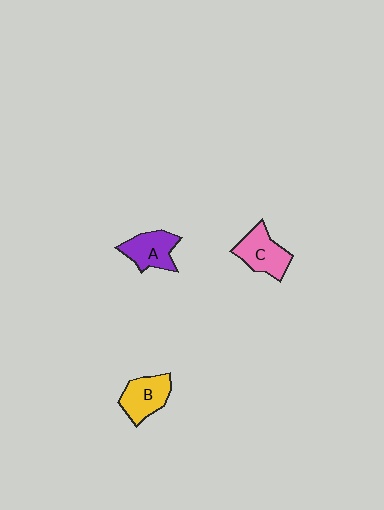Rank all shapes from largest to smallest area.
From largest to smallest: C (pink), B (yellow), A (purple).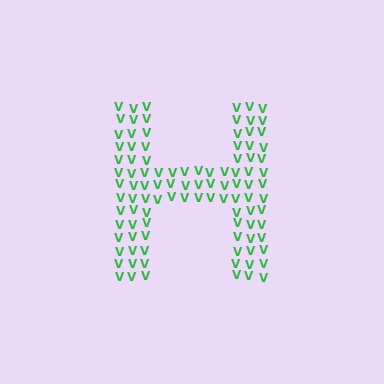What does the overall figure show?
The overall figure shows the letter H.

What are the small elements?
The small elements are letter V's.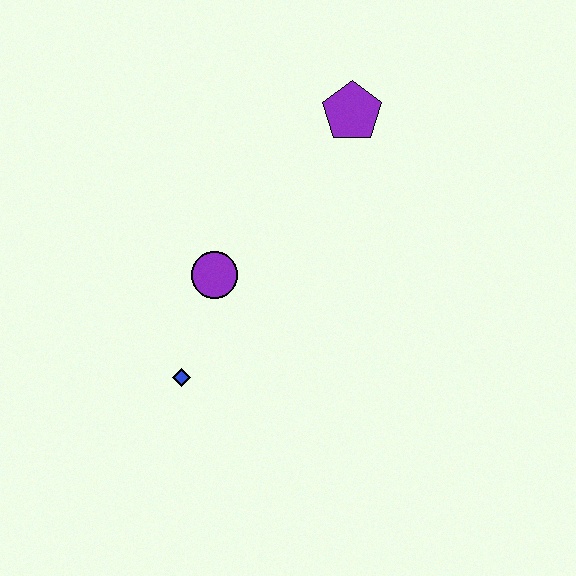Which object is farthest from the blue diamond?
The purple pentagon is farthest from the blue diamond.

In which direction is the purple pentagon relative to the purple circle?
The purple pentagon is above the purple circle.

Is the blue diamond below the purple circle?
Yes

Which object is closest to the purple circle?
The blue diamond is closest to the purple circle.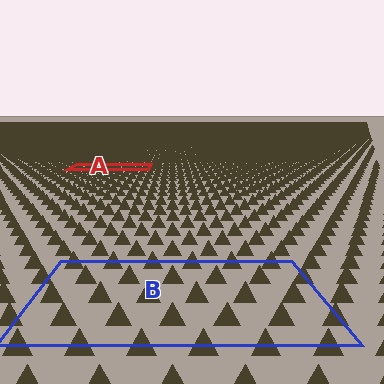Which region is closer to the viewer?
Region B is closer. The texture elements there are larger and more spread out.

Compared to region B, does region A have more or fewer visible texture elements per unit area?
Region A has more texture elements per unit area — they are packed more densely because it is farther away.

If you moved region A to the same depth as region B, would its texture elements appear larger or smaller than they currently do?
They would appear larger. At a closer depth, the same texture elements are projected at a bigger on-screen size.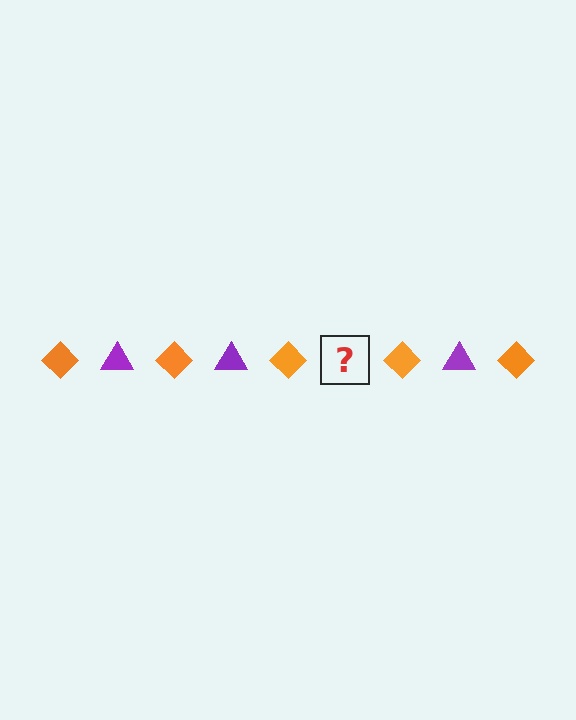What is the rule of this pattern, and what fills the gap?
The rule is that the pattern alternates between orange diamond and purple triangle. The gap should be filled with a purple triangle.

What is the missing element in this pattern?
The missing element is a purple triangle.